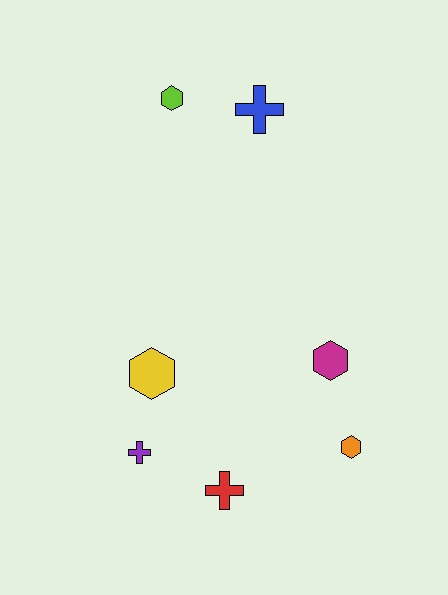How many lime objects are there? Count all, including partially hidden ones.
There is 1 lime object.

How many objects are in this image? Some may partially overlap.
There are 7 objects.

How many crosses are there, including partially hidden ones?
There are 3 crosses.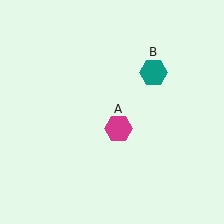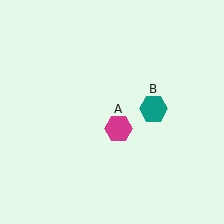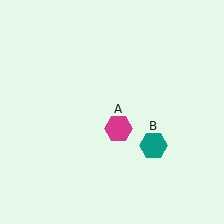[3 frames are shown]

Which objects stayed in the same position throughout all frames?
Magenta hexagon (object A) remained stationary.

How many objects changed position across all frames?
1 object changed position: teal hexagon (object B).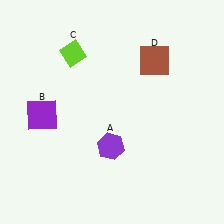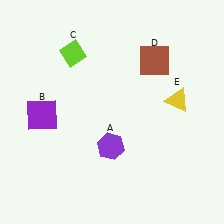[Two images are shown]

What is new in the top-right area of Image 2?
A yellow triangle (E) was added in the top-right area of Image 2.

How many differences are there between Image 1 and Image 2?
There is 1 difference between the two images.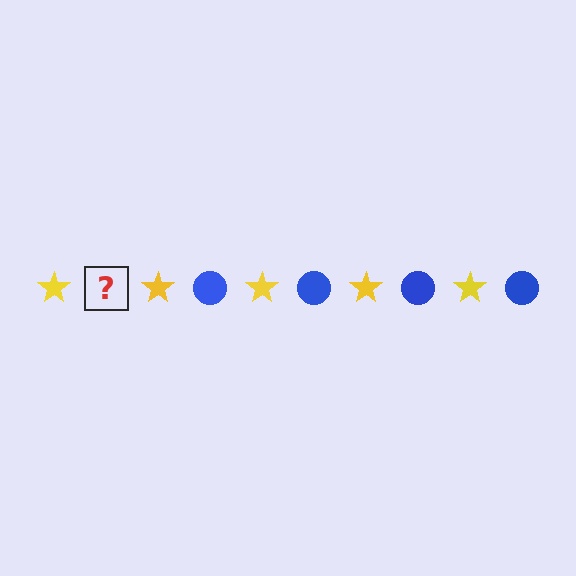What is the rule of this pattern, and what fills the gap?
The rule is that the pattern alternates between yellow star and blue circle. The gap should be filled with a blue circle.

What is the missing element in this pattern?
The missing element is a blue circle.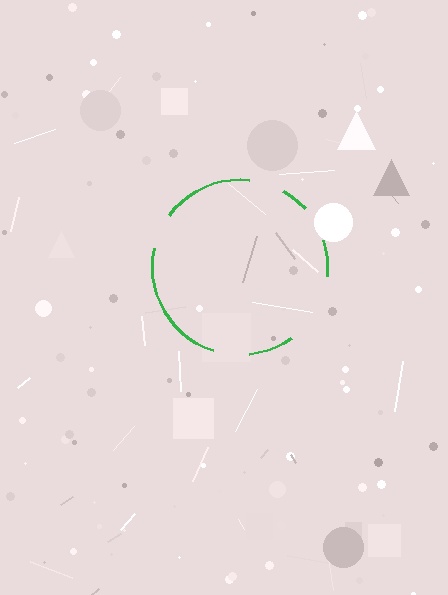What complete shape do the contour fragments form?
The contour fragments form a circle.